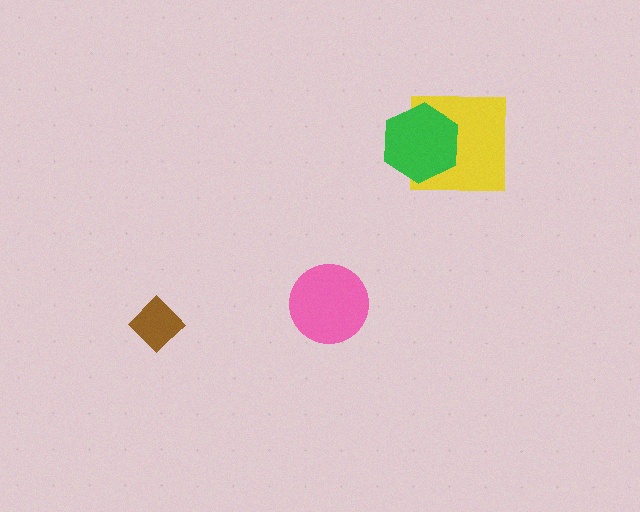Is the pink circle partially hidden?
No, no other shape covers it.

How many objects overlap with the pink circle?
0 objects overlap with the pink circle.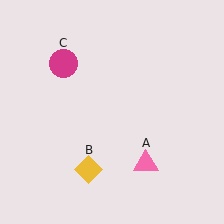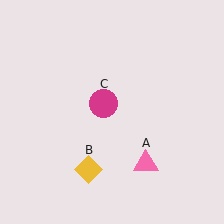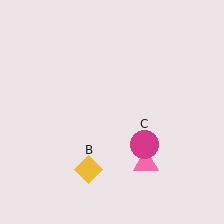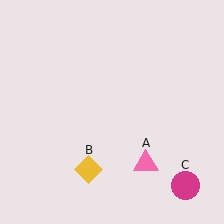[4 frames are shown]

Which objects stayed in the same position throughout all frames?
Pink triangle (object A) and yellow diamond (object B) remained stationary.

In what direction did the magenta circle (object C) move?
The magenta circle (object C) moved down and to the right.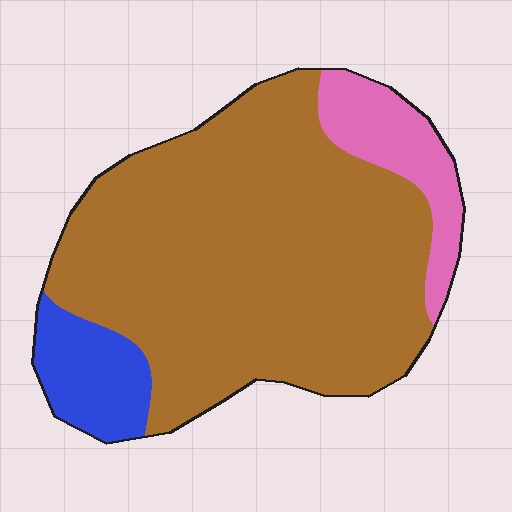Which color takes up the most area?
Brown, at roughly 80%.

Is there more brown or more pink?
Brown.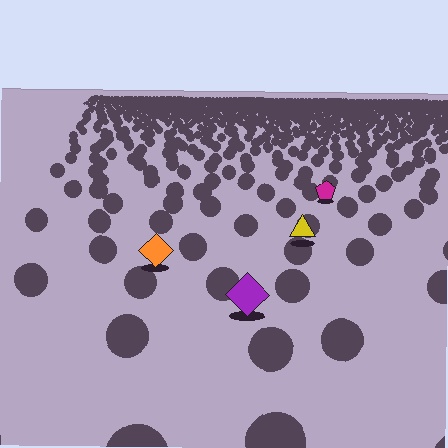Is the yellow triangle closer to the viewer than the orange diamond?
No. The orange diamond is closer — you can tell from the texture gradient: the ground texture is coarser near it.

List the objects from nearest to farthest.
From nearest to farthest: the purple diamond, the orange diamond, the yellow triangle, the magenta pentagon.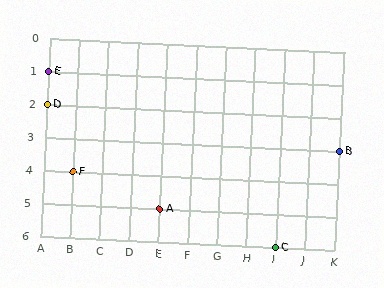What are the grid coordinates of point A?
Point A is at grid coordinates (E, 5).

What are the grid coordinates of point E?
Point E is at grid coordinates (A, 1).